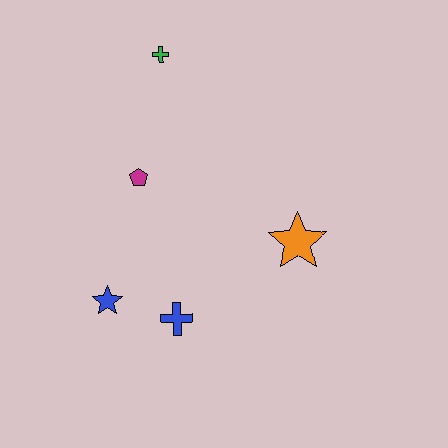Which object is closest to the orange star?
The blue cross is closest to the orange star.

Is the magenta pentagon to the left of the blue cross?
Yes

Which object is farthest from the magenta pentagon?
The orange star is farthest from the magenta pentagon.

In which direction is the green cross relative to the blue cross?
The green cross is above the blue cross.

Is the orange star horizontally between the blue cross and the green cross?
No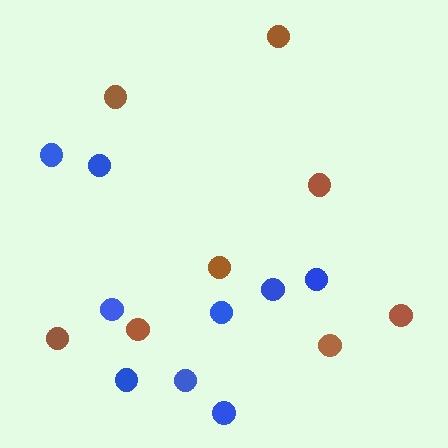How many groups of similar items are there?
There are 2 groups: one group of brown circles (8) and one group of blue circles (9).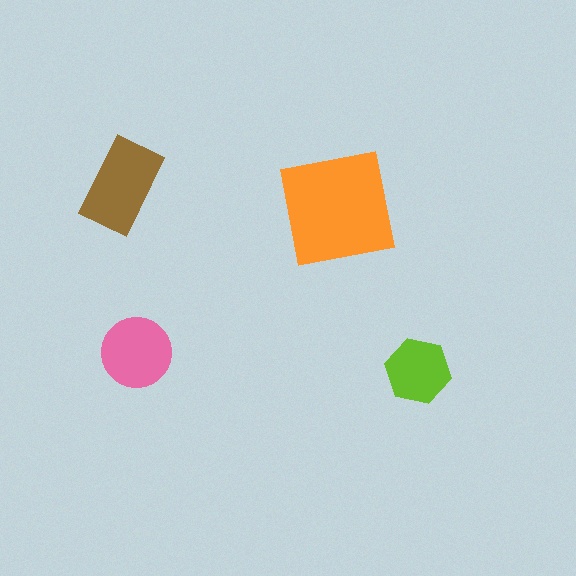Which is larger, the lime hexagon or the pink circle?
The pink circle.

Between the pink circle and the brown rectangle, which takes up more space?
The brown rectangle.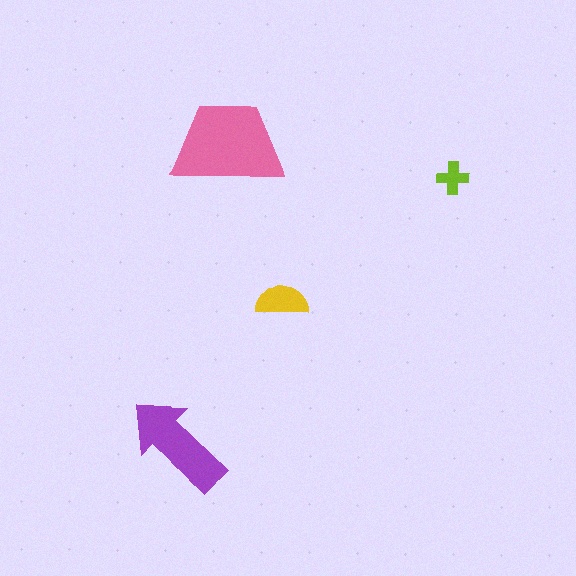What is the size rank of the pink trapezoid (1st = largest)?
1st.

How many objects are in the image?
There are 4 objects in the image.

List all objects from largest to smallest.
The pink trapezoid, the purple arrow, the yellow semicircle, the lime cross.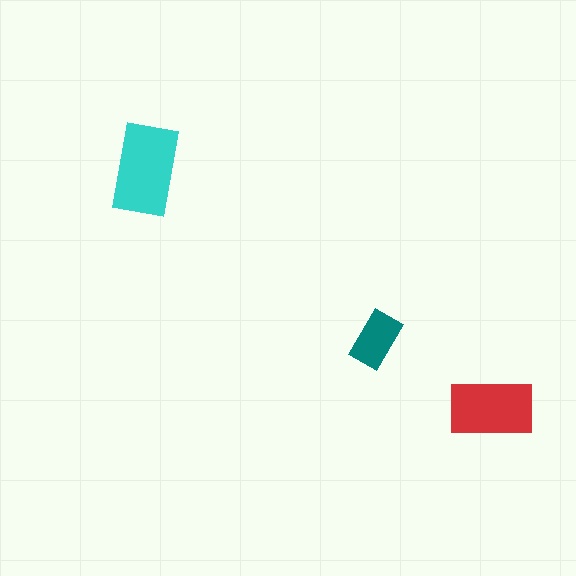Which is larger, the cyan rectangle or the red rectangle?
The cyan one.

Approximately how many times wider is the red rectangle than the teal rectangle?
About 1.5 times wider.